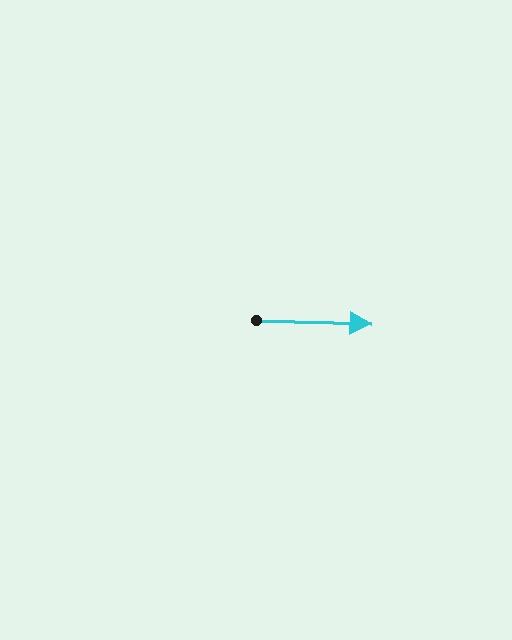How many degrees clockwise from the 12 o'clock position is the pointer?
Approximately 92 degrees.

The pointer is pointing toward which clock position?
Roughly 3 o'clock.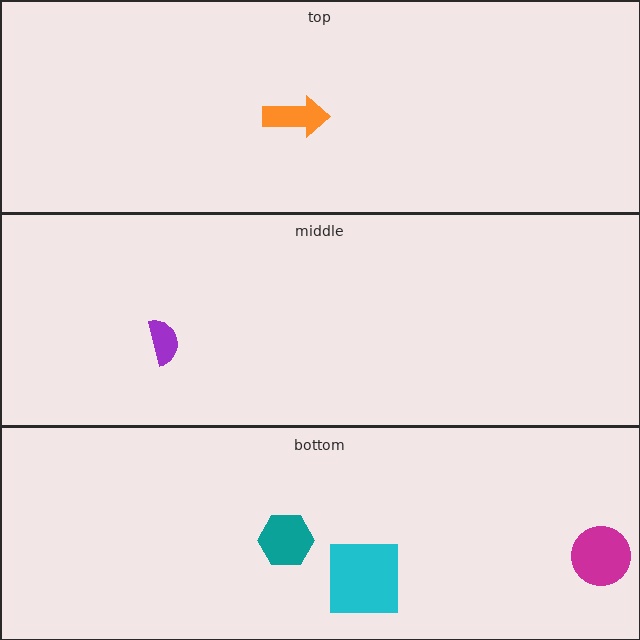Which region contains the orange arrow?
The top region.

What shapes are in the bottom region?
The magenta circle, the cyan square, the teal hexagon.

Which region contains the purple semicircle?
The middle region.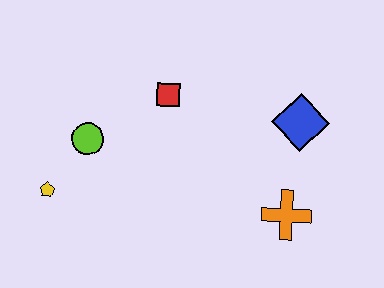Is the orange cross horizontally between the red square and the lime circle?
No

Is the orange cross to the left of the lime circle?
No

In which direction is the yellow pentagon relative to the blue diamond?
The yellow pentagon is to the left of the blue diamond.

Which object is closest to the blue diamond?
The orange cross is closest to the blue diamond.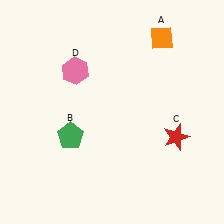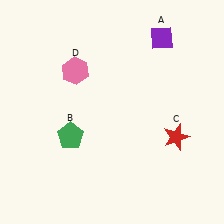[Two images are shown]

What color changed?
The diamond (A) changed from orange in Image 1 to purple in Image 2.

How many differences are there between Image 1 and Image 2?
There is 1 difference between the two images.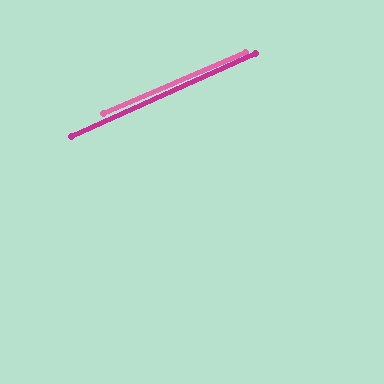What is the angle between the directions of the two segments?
Approximately 1 degree.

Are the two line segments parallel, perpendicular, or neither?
Parallel — their directions differ by only 1.0°.